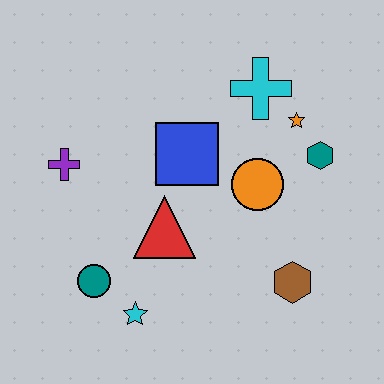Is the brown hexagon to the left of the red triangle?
No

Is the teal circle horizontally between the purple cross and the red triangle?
Yes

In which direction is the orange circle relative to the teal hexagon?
The orange circle is to the left of the teal hexagon.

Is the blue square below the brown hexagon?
No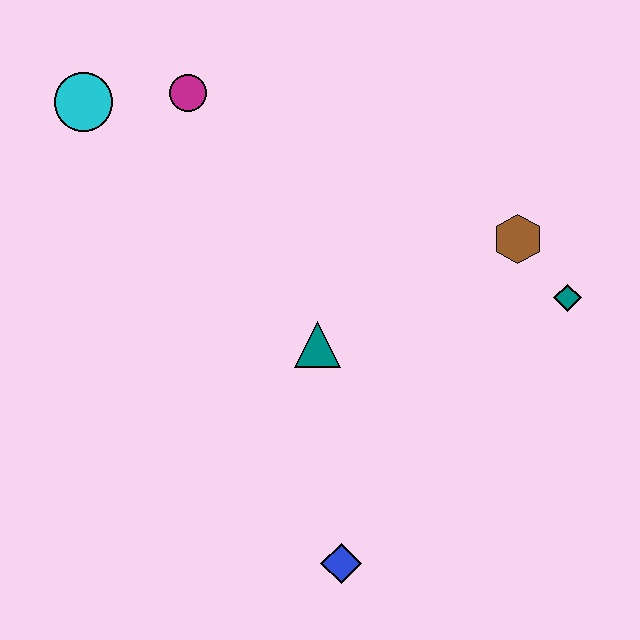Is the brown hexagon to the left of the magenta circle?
No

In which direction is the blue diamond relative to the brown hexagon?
The blue diamond is below the brown hexagon.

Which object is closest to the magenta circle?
The cyan circle is closest to the magenta circle.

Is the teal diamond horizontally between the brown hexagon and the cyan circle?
No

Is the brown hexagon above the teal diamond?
Yes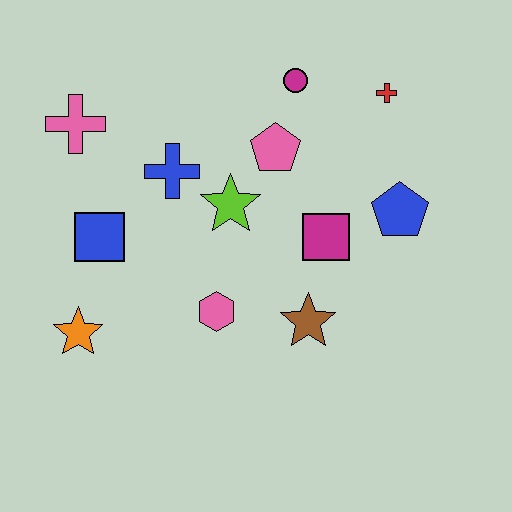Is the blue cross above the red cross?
No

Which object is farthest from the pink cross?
The blue pentagon is farthest from the pink cross.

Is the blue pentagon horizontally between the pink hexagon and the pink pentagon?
No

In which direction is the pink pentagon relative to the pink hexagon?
The pink pentagon is above the pink hexagon.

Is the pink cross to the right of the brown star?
No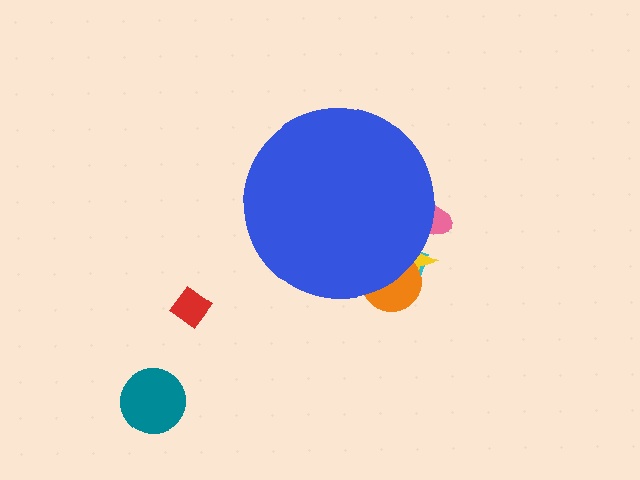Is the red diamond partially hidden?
No, the red diamond is fully visible.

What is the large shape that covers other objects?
A blue circle.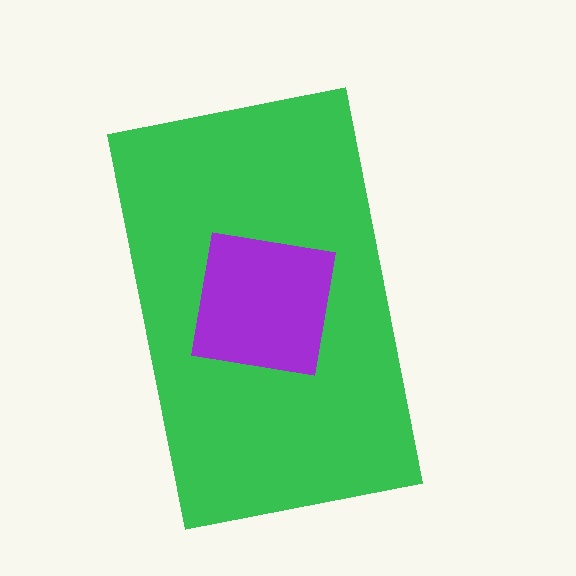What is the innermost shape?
The purple square.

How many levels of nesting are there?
2.